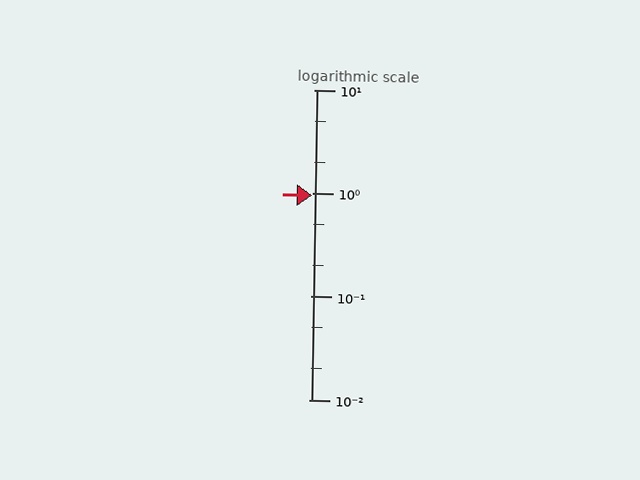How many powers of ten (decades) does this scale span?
The scale spans 3 decades, from 0.01 to 10.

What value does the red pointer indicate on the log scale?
The pointer indicates approximately 0.95.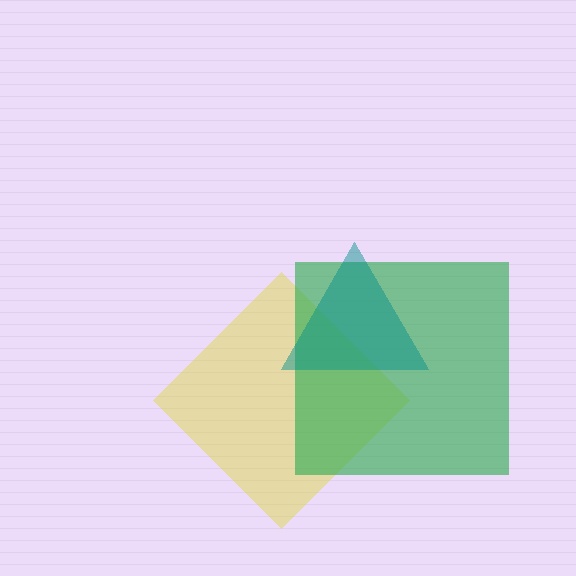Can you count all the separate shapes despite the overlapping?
Yes, there are 3 separate shapes.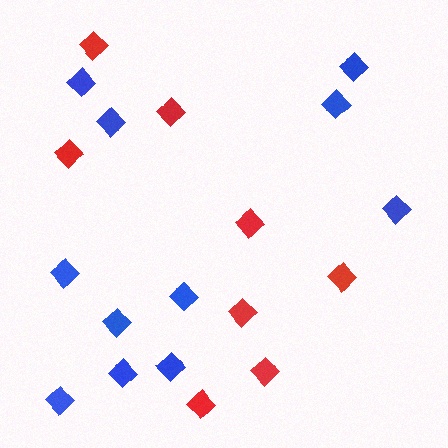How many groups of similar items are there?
There are 2 groups: one group of red diamonds (8) and one group of blue diamonds (11).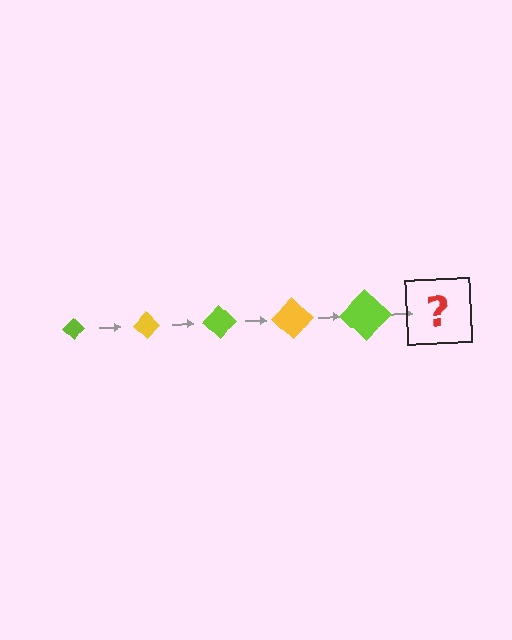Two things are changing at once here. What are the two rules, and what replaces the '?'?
The two rules are that the diamond grows larger each step and the color cycles through lime and yellow. The '?' should be a yellow diamond, larger than the previous one.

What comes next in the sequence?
The next element should be a yellow diamond, larger than the previous one.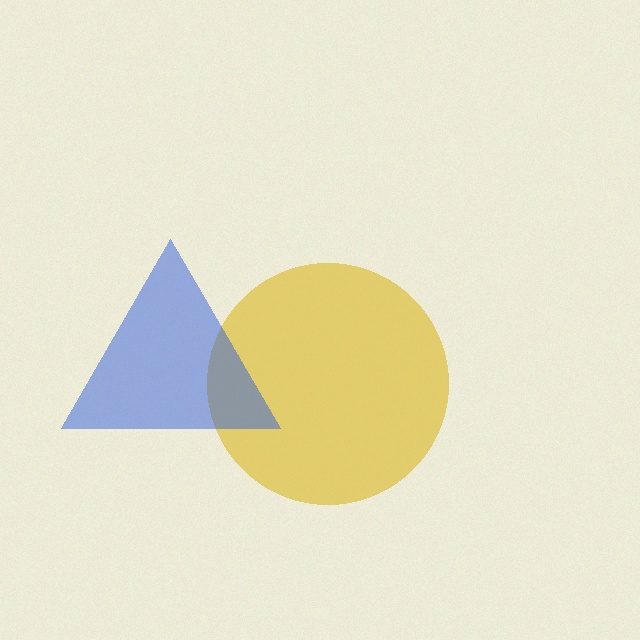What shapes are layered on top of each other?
The layered shapes are: a yellow circle, a blue triangle.